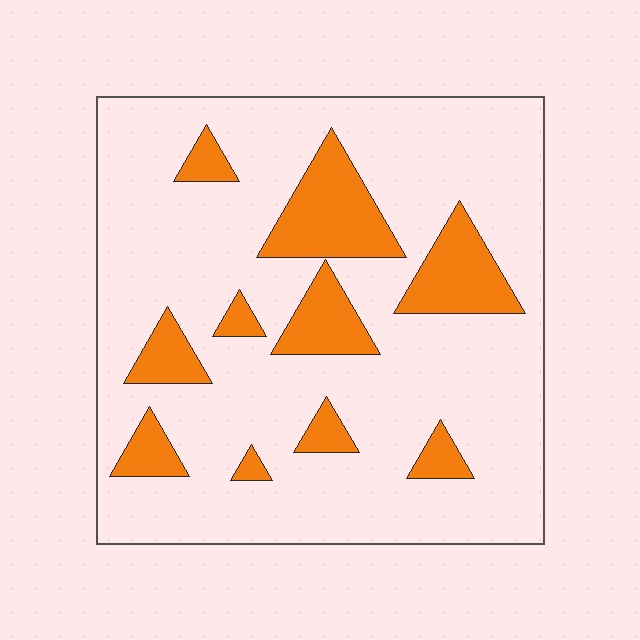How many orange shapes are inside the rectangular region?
10.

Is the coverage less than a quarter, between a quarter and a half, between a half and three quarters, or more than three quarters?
Less than a quarter.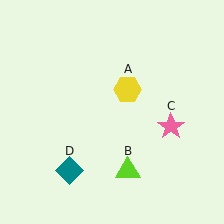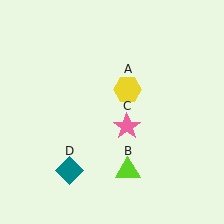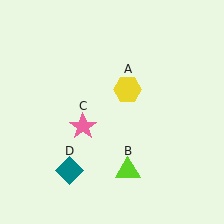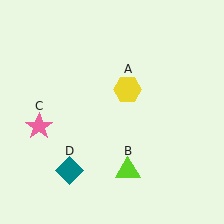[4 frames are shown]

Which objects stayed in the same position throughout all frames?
Yellow hexagon (object A) and lime triangle (object B) and teal diamond (object D) remained stationary.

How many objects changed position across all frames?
1 object changed position: pink star (object C).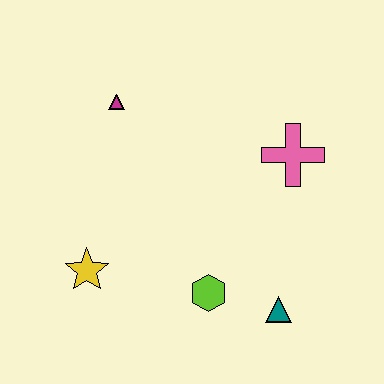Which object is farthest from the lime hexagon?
The magenta triangle is farthest from the lime hexagon.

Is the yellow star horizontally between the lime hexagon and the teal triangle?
No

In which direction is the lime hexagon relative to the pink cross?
The lime hexagon is below the pink cross.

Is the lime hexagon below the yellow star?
Yes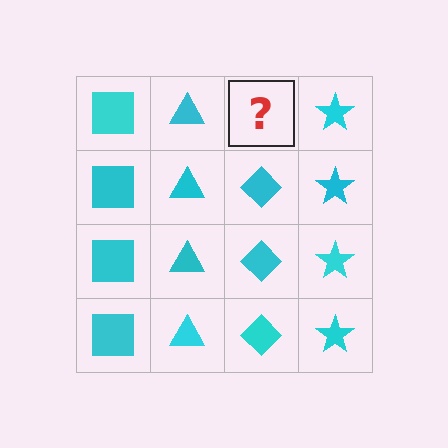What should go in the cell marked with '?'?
The missing cell should contain a cyan diamond.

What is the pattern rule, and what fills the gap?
The rule is that each column has a consistent shape. The gap should be filled with a cyan diamond.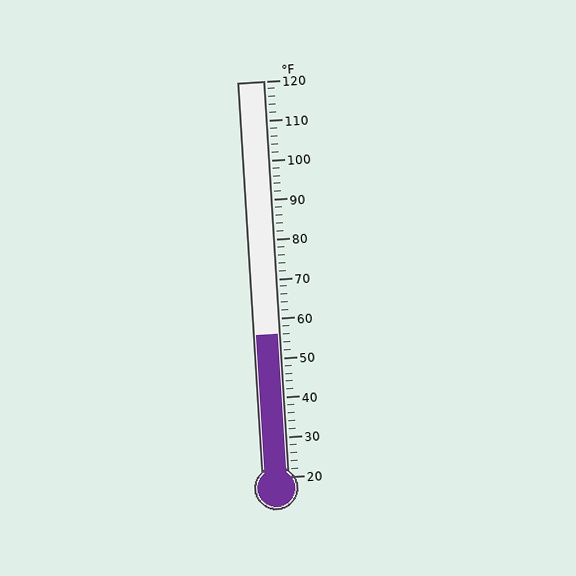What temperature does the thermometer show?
The thermometer shows approximately 56°F.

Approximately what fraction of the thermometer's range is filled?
The thermometer is filled to approximately 35% of its range.